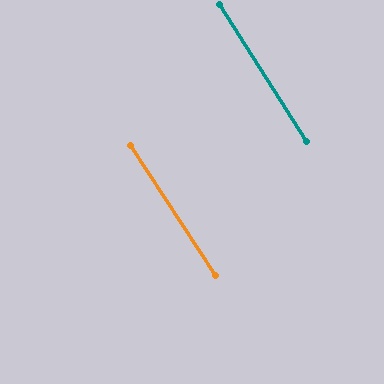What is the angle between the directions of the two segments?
Approximately 1 degree.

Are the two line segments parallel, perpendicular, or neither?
Parallel — their directions differ by only 1.1°.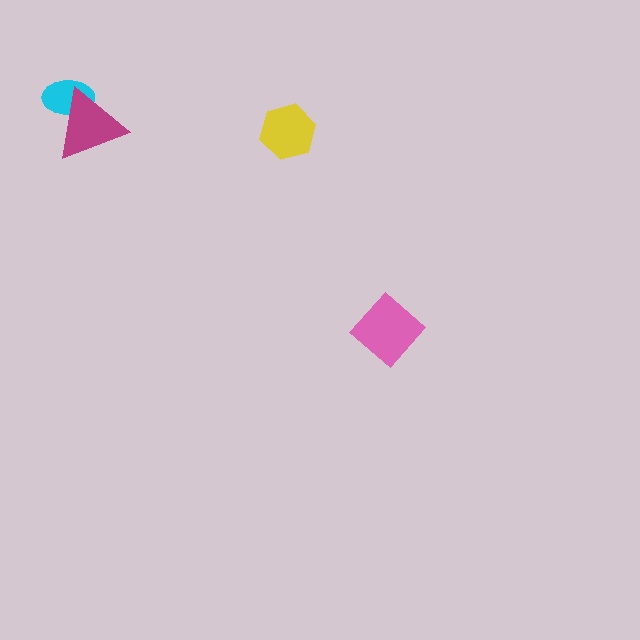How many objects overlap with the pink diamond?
0 objects overlap with the pink diamond.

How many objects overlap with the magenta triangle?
1 object overlaps with the magenta triangle.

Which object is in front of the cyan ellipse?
The magenta triangle is in front of the cyan ellipse.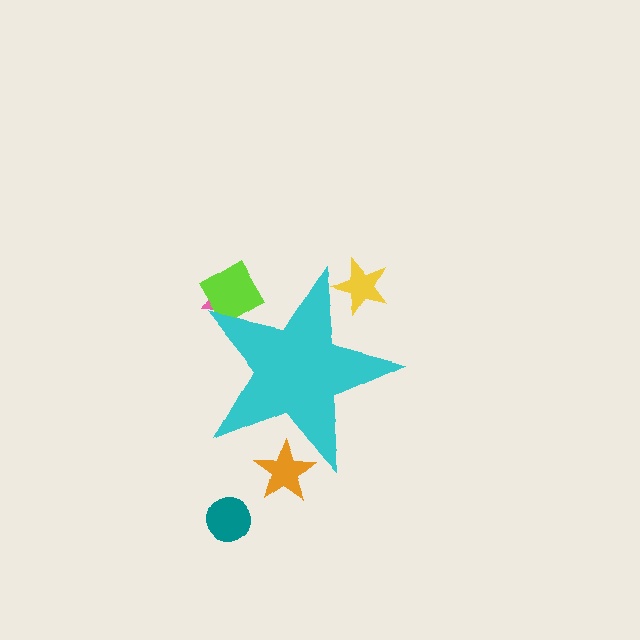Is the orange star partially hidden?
Yes, the orange star is partially hidden behind the cyan star.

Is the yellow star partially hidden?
Yes, the yellow star is partially hidden behind the cyan star.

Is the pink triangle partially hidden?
Yes, the pink triangle is partially hidden behind the cyan star.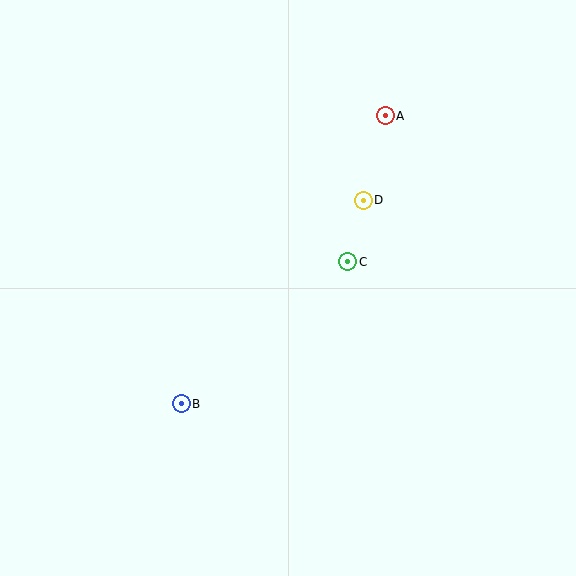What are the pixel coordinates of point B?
Point B is at (181, 404).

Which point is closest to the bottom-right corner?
Point C is closest to the bottom-right corner.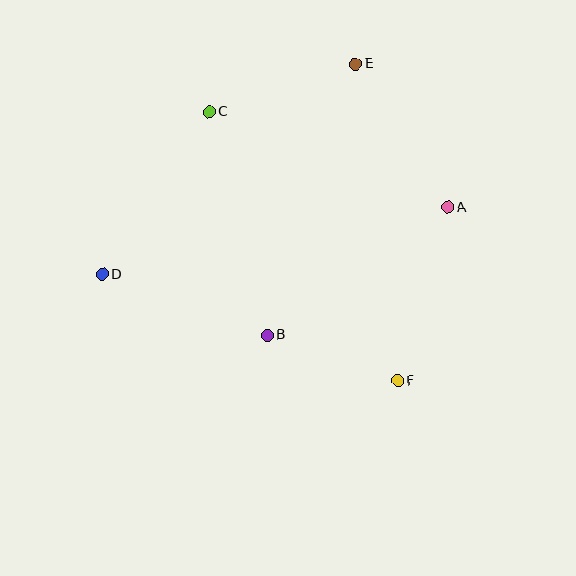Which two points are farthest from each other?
Points A and D are farthest from each other.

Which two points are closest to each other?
Points B and F are closest to each other.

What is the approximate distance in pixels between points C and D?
The distance between C and D is approximately 194 pixels.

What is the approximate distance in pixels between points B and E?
The distance between B and E is approximately 285 pixels.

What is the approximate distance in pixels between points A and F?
The distance between A and F is approximately 181 pixels.